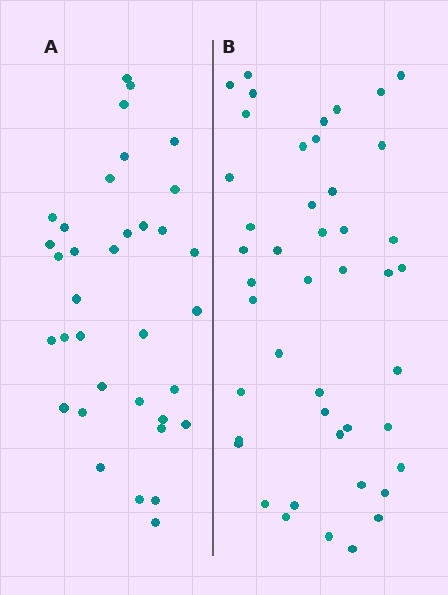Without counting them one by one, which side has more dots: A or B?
Region B (the right region) has more dots.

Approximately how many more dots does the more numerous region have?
Region B has roughly 10 or so more dots than region A.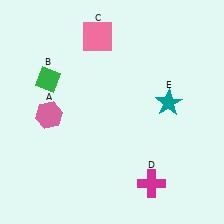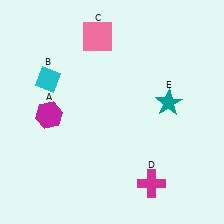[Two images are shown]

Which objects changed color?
A changed from pink to magenta. B changed from green to cyan.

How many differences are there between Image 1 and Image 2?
There are 2 differences between the two images.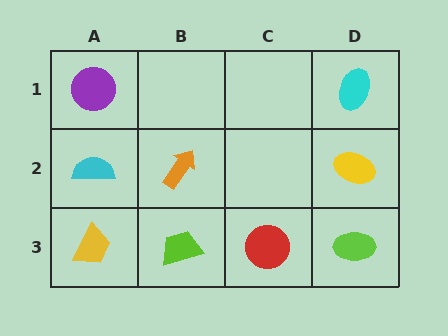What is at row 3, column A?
A yellow trapezoid.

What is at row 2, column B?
An orange arrow.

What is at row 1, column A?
A purple circle.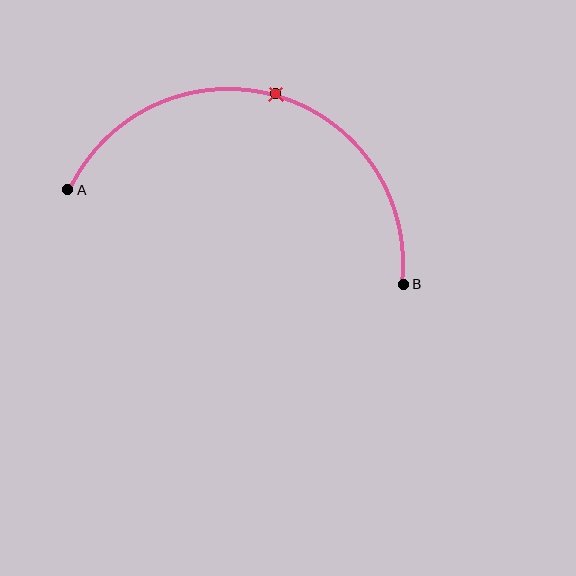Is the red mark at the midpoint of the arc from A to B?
Yes. The red mark lies on the arc at equal arc-length from both A and B — it is the arc midpoint.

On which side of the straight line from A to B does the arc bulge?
The arc bulges above the straight line connecting A and B.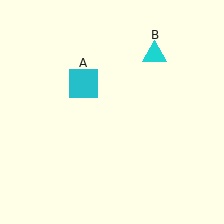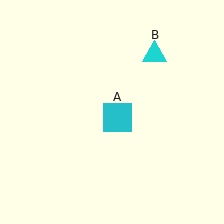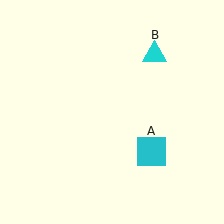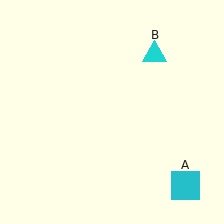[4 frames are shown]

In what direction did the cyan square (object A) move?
The cyan square (object A) moved down and to the right.